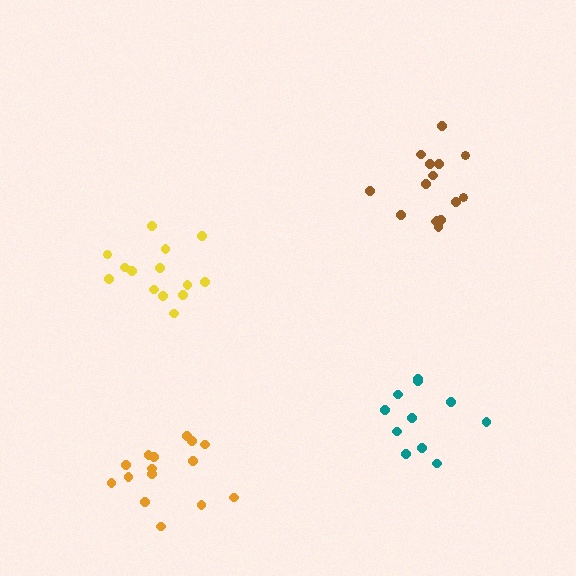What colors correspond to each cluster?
The clusters are colored: brown, teal, yellow, orange.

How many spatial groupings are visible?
There are 4 spatial groupings.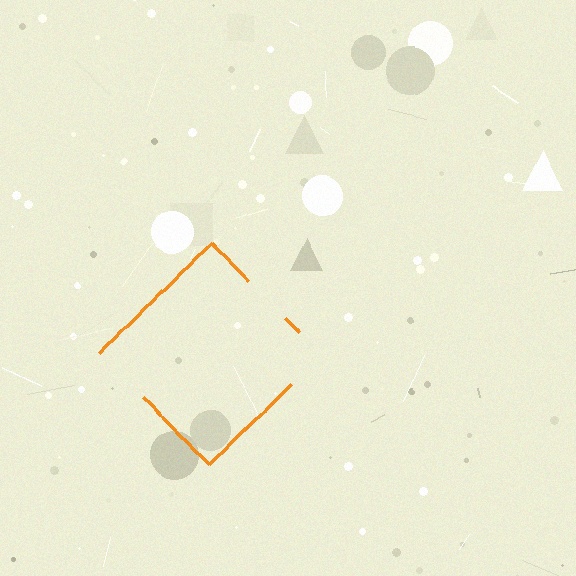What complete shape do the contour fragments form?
The contour fragments form a diamond.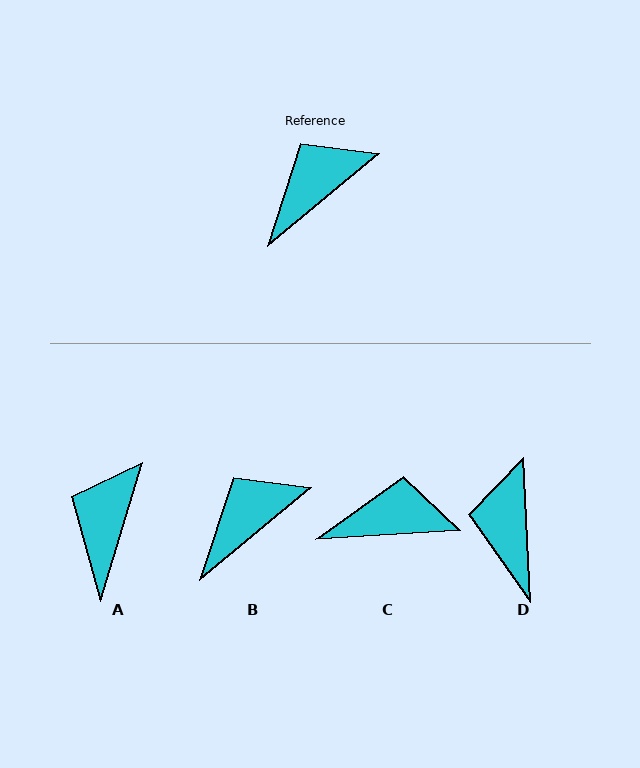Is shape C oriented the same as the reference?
No, it is off by about 36 degrees.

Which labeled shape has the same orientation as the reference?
B.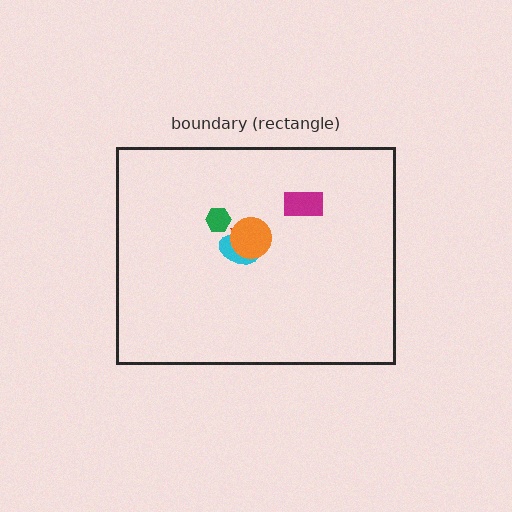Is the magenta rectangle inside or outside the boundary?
Inside.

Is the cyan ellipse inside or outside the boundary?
Inside.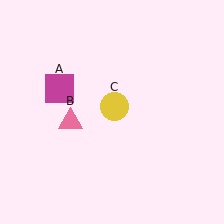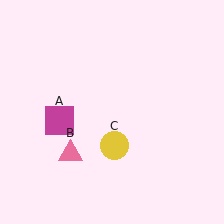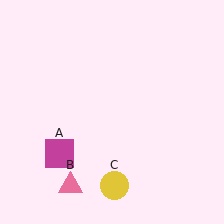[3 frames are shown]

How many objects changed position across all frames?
3 objects changed position: magenta square (object A), pink triangle (object B), yellow circle (object C).